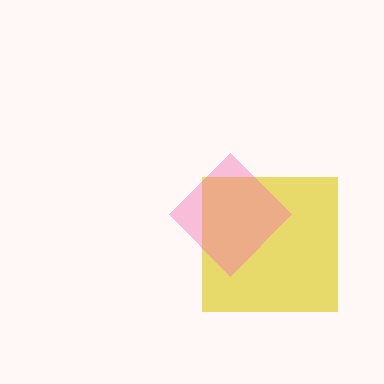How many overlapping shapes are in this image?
There are 2 overlapping shapes in the image.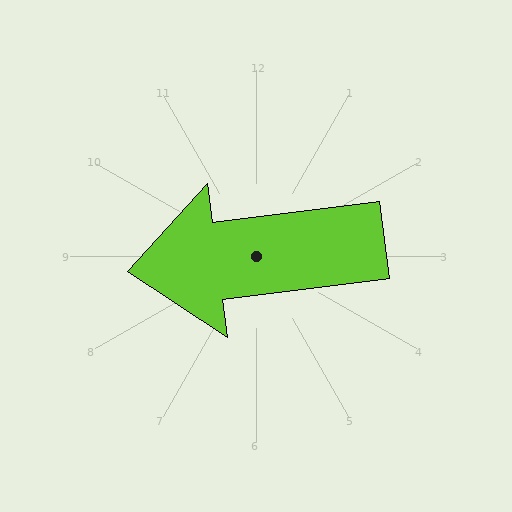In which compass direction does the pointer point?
West.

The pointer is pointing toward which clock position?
Roughly 9 o'clock.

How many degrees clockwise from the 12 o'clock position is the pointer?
Approximately 263 degrees.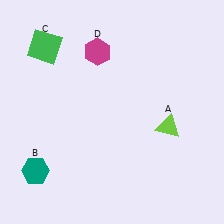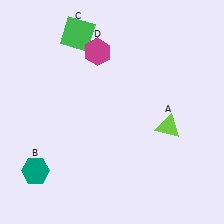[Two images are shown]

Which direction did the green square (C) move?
The green square (C) moved right.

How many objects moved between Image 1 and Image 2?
1 object moved between the two images.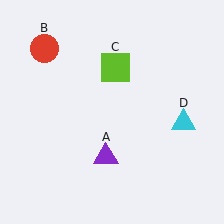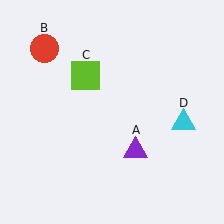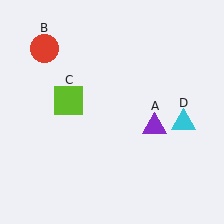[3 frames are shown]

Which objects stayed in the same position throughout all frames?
Red circle (object B) and cyan triangle (object D) remained stationary.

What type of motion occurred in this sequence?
The purple triangle (object A), lime square (object C) rotated counterclockwise around the center of the scene.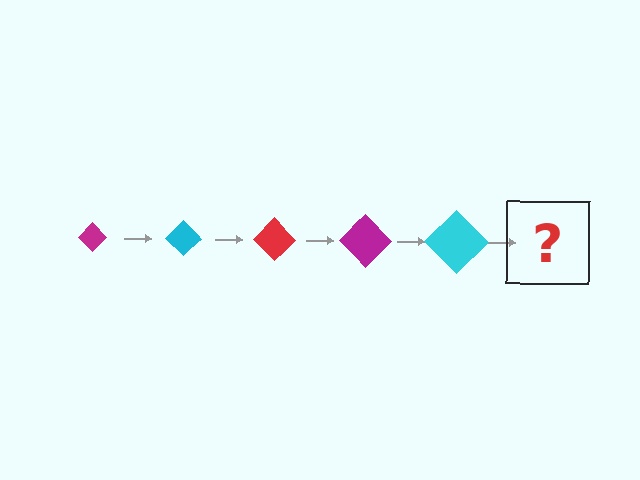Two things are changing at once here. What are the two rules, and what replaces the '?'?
The two rules are that the diamond grows larger each step and the color cycles through magenta, cyan, and red. The '?' should be a red diamond, larger than the previous one.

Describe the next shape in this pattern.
It should be a red diamond, larger than the previous one.